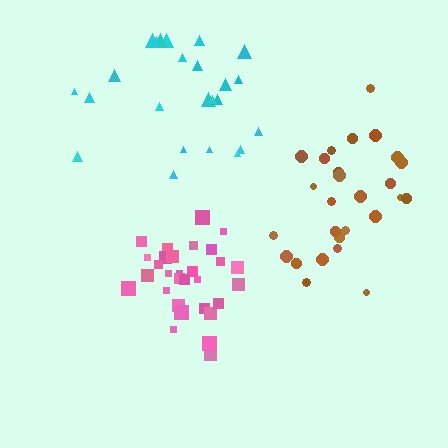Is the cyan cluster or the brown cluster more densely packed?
Brown.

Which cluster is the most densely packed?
Pink.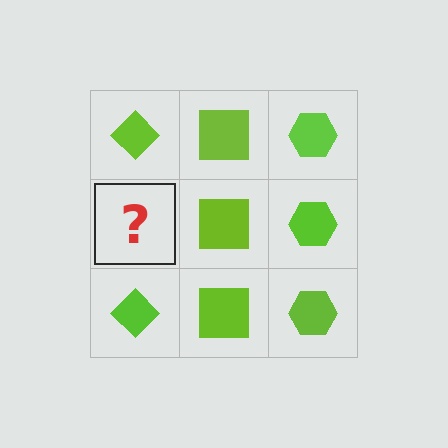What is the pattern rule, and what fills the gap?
The rule is that each column has a consistent shape. The gap should be filled with a lime diamond.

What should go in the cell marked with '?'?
The missing cell should contain a lime diamond.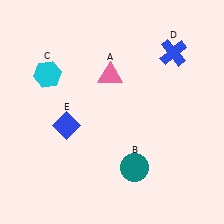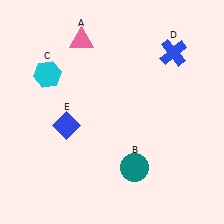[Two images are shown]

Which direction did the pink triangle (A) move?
The pink triangle (A) moved up.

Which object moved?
The pink triangle (A) moved up.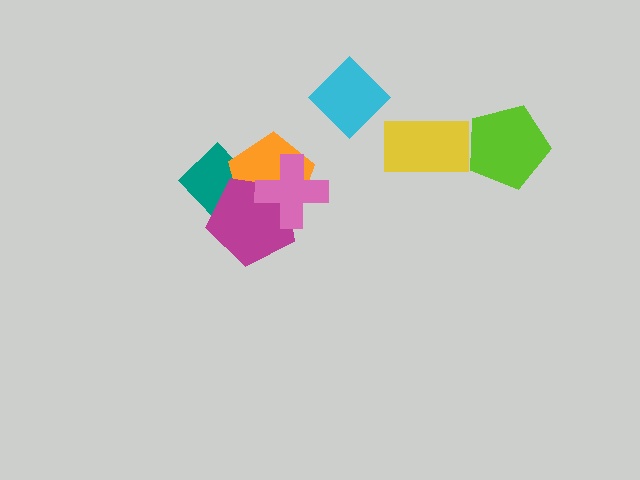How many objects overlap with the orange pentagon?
3 objects overlap with the orange pentagon.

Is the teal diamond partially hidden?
Yes, it is partially covered by another shape.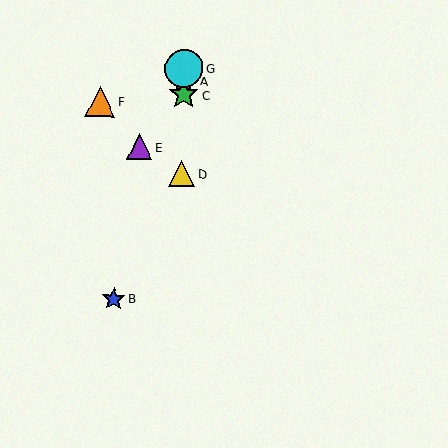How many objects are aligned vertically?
4 objects (A, C, D, G) are aligned vertically.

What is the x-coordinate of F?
Object F is at x≈100.